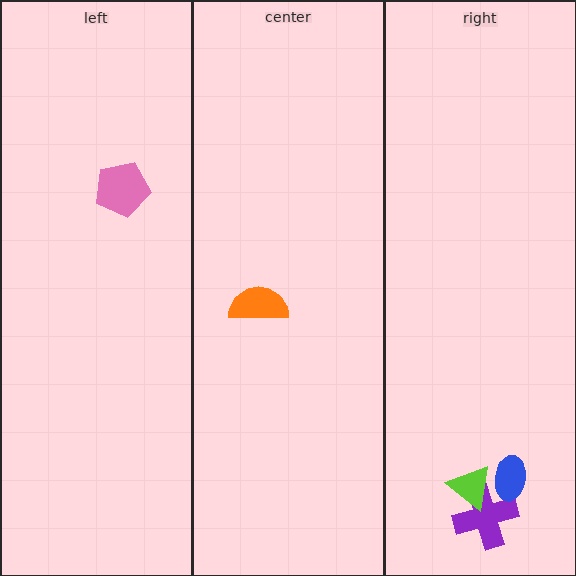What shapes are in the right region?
The purple cross, the lime triangle, the blue ellipse.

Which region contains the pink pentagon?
The left region.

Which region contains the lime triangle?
The right region.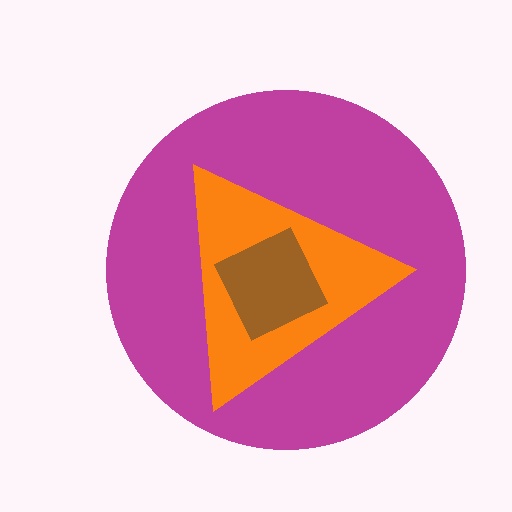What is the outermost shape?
The magenta circle.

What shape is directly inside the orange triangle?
The brown diamond.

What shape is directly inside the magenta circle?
The orange triangle.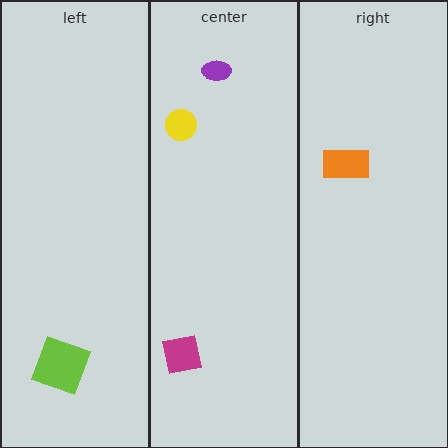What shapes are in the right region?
The orange rectangle.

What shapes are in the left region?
The lime square.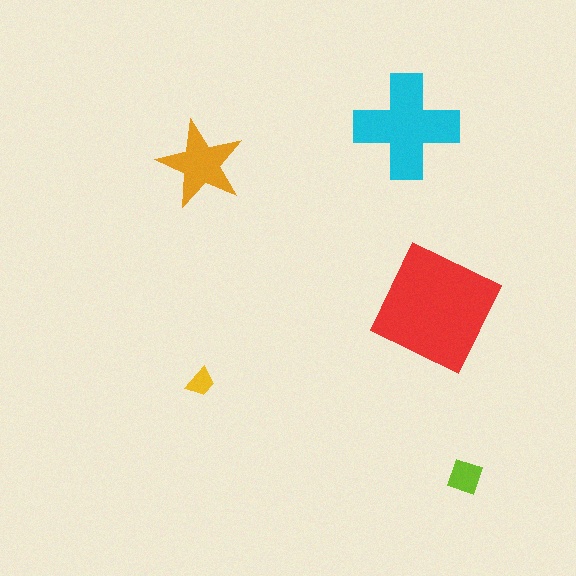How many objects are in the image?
There are 5 objects in the image.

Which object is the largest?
The red square.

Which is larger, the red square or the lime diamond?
The red square.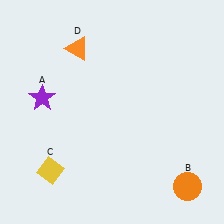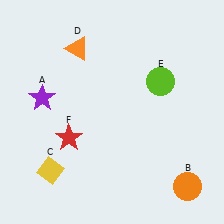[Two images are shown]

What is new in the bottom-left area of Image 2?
A red star (F) was added in the bottom-left area of Image 2.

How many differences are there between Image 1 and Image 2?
There are 2 differences between the two images.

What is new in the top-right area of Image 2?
A lime circle (E) was added in the top-right area of Image 2.